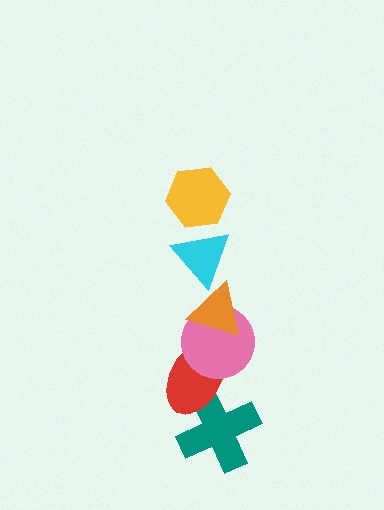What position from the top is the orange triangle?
The orange triangle is 3rd from the top.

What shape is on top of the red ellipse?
The pink circle is on top of the red ellipse.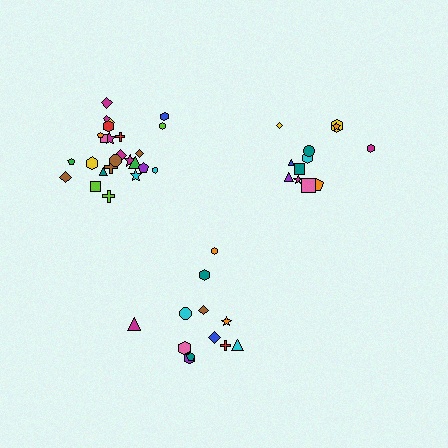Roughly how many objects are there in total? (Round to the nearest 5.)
Roughly 50 objects in total.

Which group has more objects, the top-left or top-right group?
The top-left group.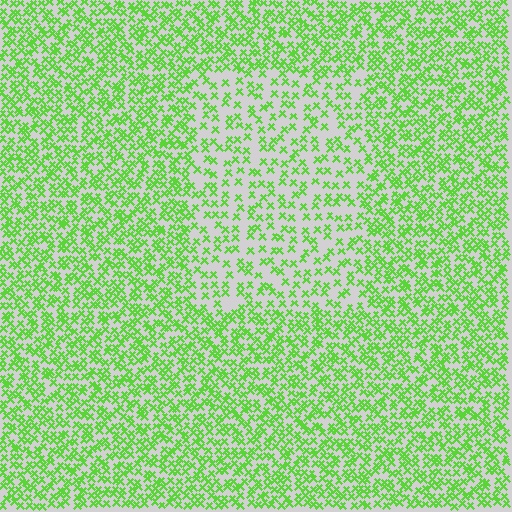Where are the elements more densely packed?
The elements are more densely packed outside the rectangle boundary.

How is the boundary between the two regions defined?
The boundary is defined by a change in element density (approximately 2.0x ratio). All elements are the same color, size, and shape.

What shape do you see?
I see a rectangle.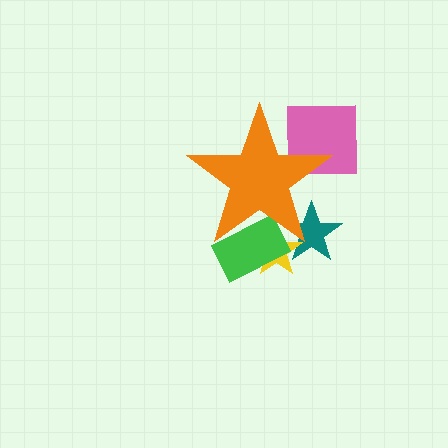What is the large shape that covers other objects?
An orange star.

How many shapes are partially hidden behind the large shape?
4 shapes are partially hidden.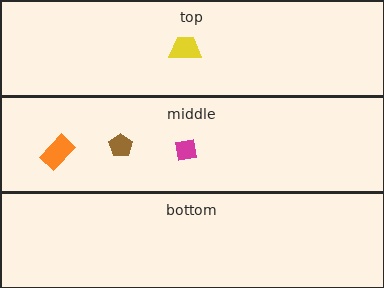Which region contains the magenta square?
The middle region.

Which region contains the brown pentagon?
The middle region.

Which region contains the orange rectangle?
The middle region.